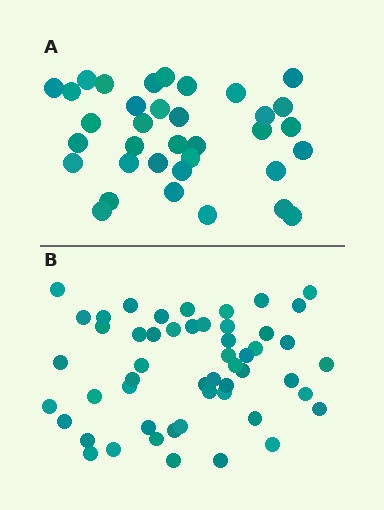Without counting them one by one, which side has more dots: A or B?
Region B (the bottom region) has more dots.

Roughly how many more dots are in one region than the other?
Region B has approximately 15 more dots than region A.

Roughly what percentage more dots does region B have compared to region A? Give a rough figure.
About 50% more.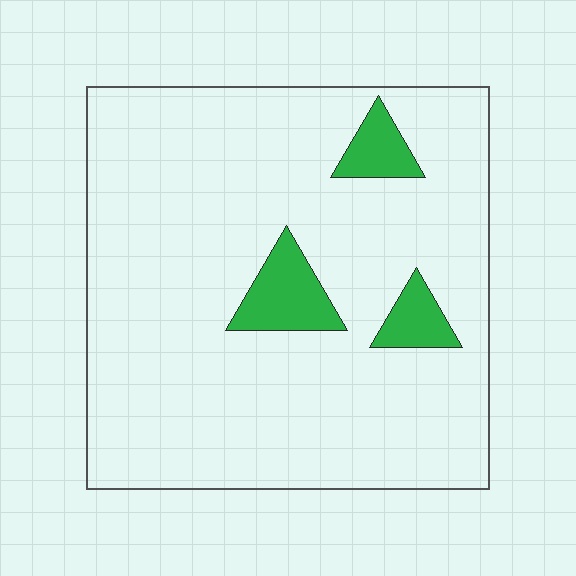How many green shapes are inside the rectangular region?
3.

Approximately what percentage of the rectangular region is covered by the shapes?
Approximately 10%.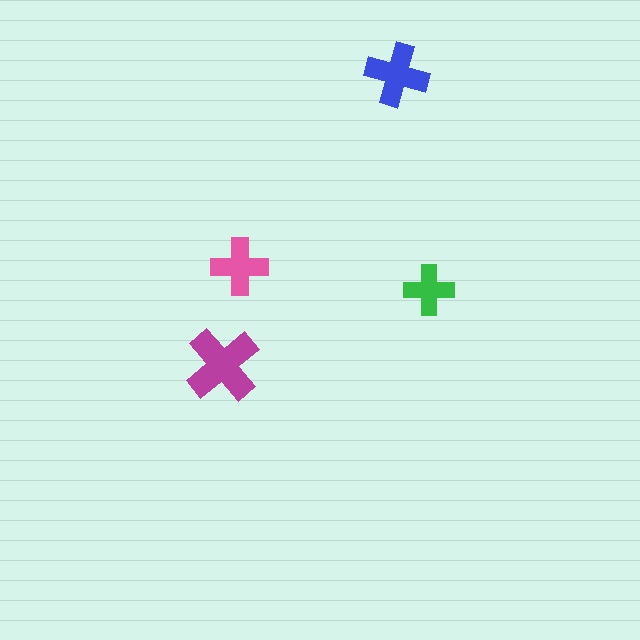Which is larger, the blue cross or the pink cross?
The blue one.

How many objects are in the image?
There are 4 objects in the image.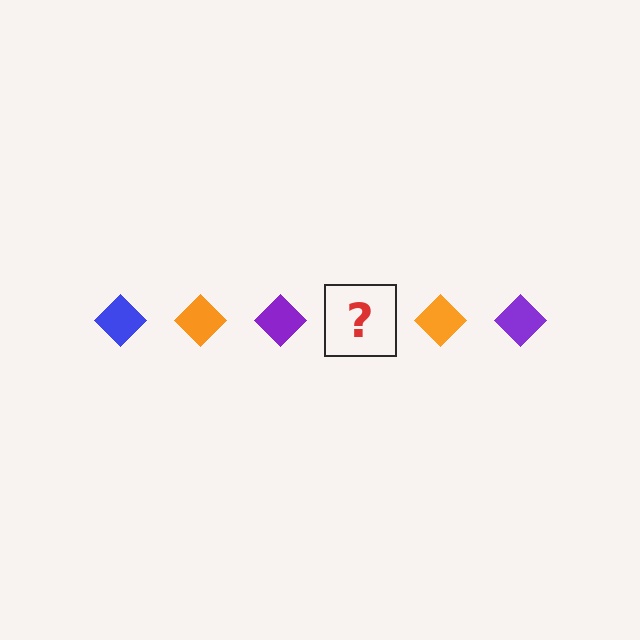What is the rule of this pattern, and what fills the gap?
The rule is that the pattern cycles through blue, orange, purple diamonds. The gap should be filled with a blue diamond.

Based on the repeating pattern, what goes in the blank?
The blank should be a blue diamond.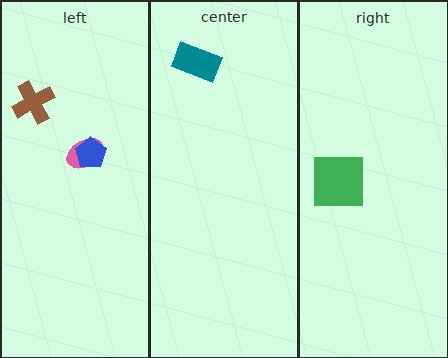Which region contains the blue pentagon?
The left region.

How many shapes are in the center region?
1.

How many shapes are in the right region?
1.